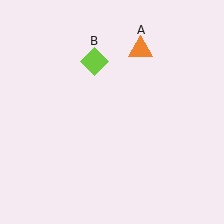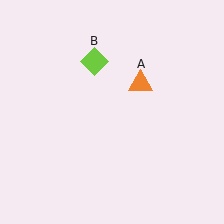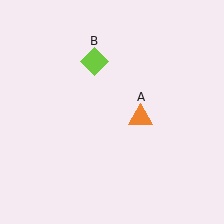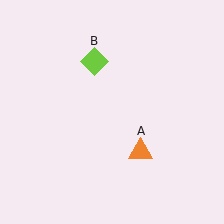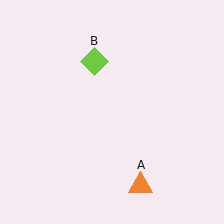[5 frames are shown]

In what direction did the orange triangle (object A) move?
The orange triangle (object A) moved down.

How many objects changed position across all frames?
1 object changed position: orange triangle (object A).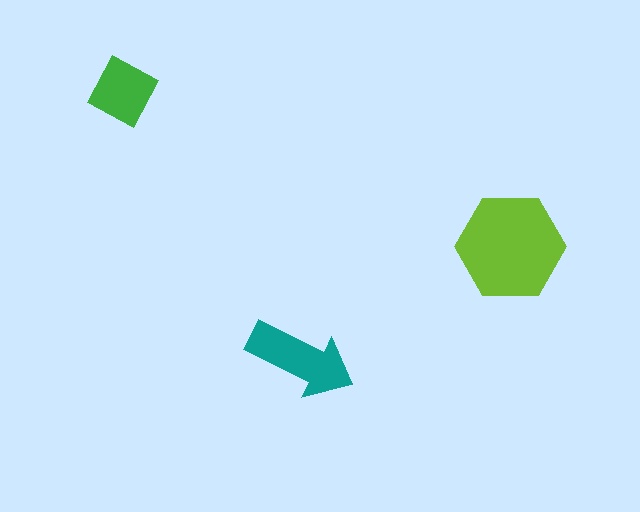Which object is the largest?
The lime hexagon.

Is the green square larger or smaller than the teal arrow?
Smaller.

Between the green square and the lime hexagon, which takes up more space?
The lime hexagon.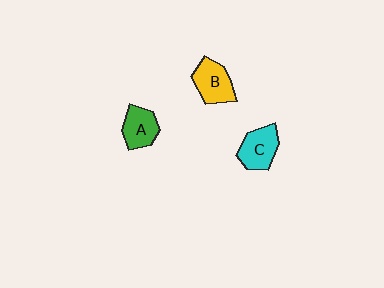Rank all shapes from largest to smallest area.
From largest to smallest: B (yellow), C (cyan), A (green).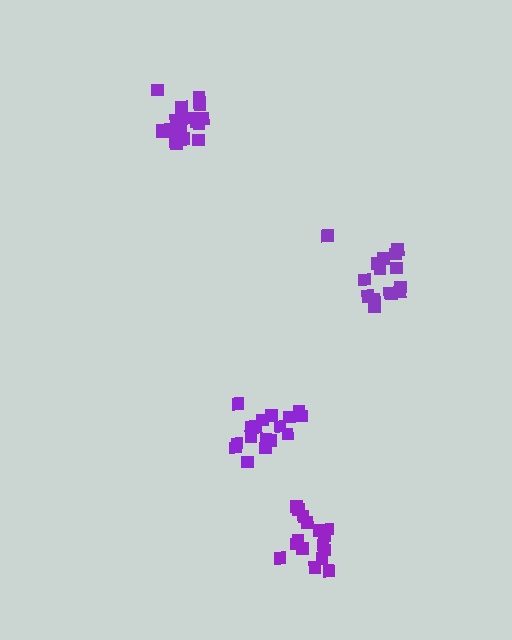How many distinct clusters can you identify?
There are 4 distinct clusters.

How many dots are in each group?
Group 1: 15 dots, Group 2: 20 dots, Group 3: 18 dots, Group 4: 16 dots (69 total).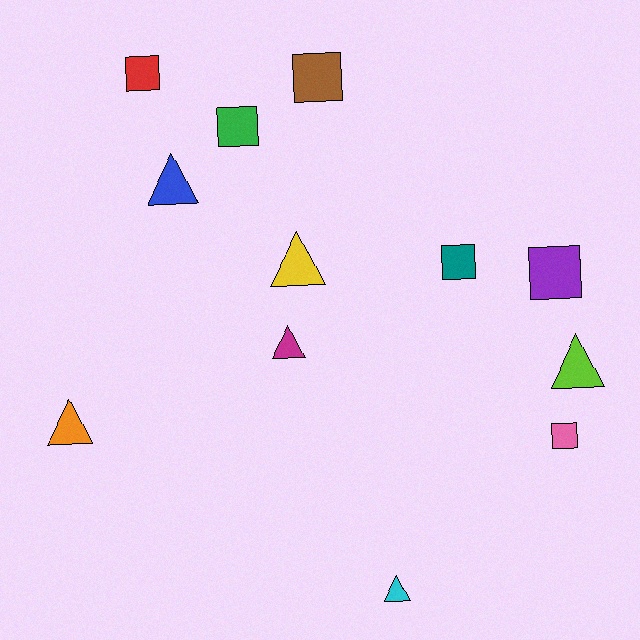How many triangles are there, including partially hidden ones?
There are 6 triangles.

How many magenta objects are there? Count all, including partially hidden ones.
There is 1 magenta object.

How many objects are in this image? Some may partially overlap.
There are 12 objects.